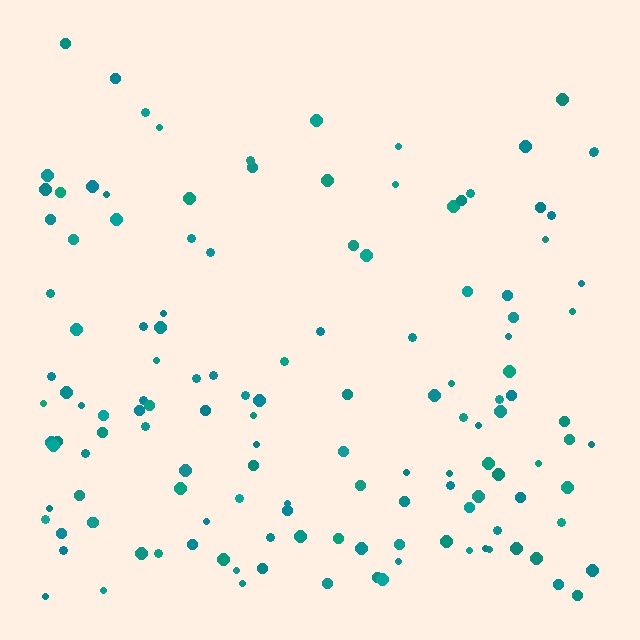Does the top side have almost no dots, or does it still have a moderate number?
Still a moderate number, just noticeably fewer than the bottom.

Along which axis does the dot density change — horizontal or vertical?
Vertical.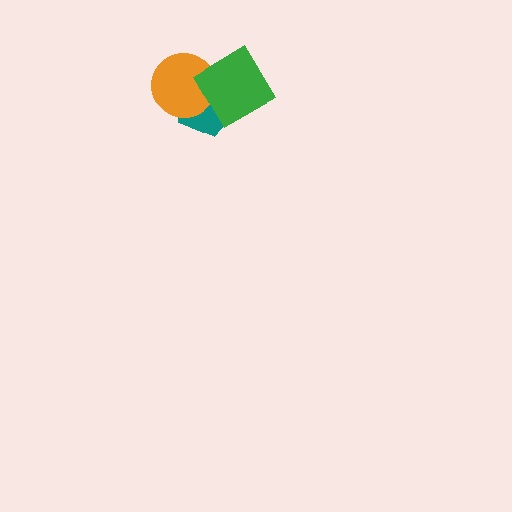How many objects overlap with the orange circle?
2 objects overlap with the orange circle.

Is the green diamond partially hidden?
No, no other shape covers it.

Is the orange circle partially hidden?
Yes, it is partially covered by another shape.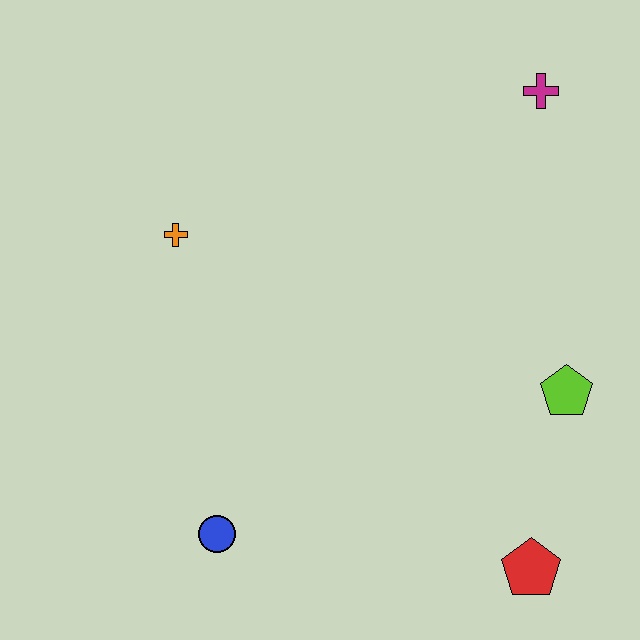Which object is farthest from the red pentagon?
The orange cross is farthest from the red pentagon.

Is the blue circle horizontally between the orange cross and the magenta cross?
Yes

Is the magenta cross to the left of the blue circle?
No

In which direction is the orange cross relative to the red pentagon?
The orange cross is to the left of the red pentagon.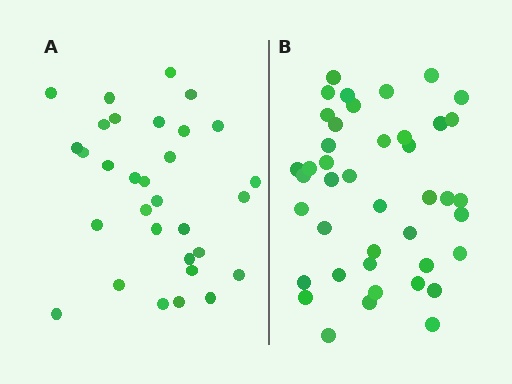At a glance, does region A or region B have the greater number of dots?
Region B (the right region) has more dots.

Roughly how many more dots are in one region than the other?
Region B has roughly 12 or so more dots than region A.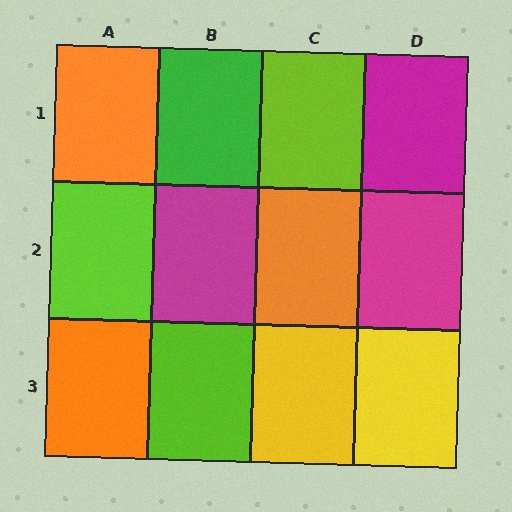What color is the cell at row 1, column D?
Magenta.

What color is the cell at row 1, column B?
Green.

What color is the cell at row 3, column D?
Yellow.